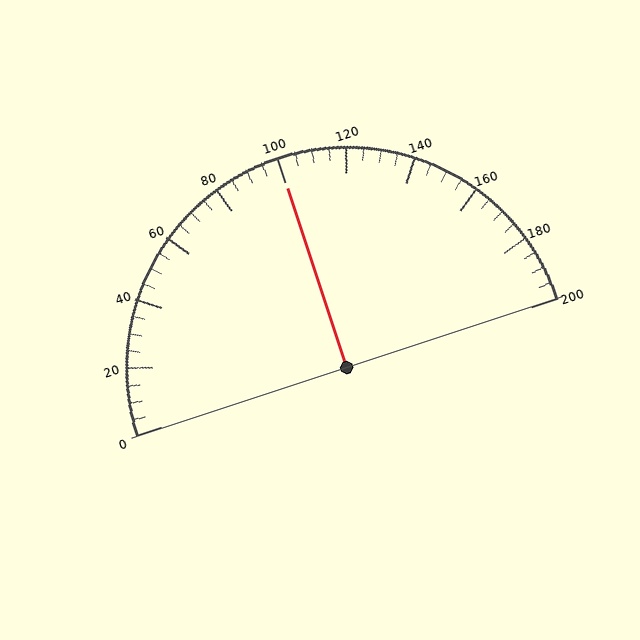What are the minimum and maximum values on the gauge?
The gauge ranges from 0 to 200.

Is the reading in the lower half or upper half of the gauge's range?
The reading is in the upper half of the range (0 to 200).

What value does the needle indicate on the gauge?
The needle indicates approximately 100.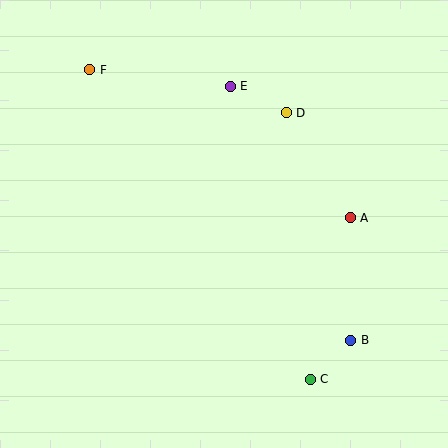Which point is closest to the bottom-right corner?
Point B is closest to the bottom-right corner.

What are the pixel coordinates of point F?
Point F is at (90, 70).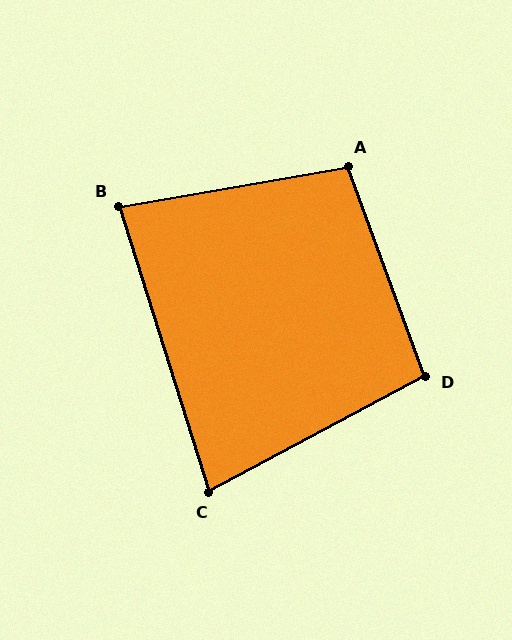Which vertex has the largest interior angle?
A, at approximately 101 degrees.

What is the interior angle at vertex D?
Approximately 98 degrees (obtuse).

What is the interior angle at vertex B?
Approximately 82 degrees (acute).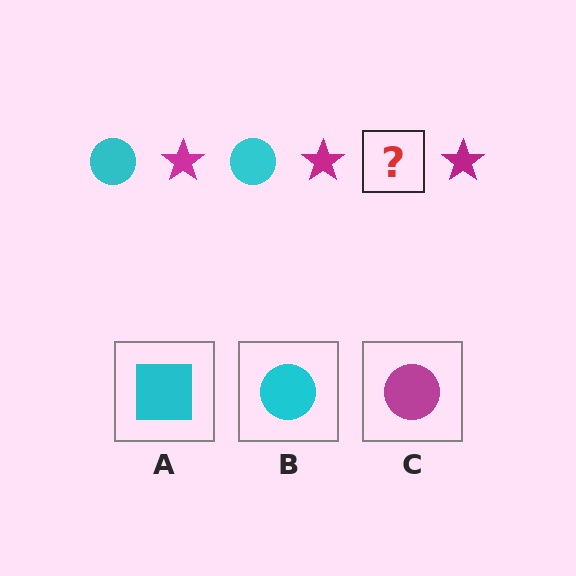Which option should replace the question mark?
Option B.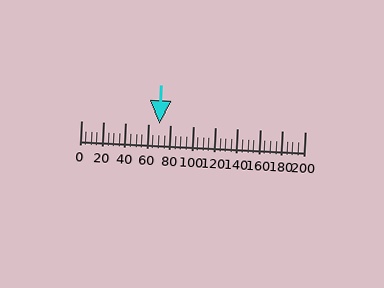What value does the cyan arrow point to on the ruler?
The cyan arrow points to approximately 70.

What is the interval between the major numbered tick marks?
The major tick marks are spaced 20 units apart.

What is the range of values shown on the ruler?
The ruler shows values from 0 to 200.